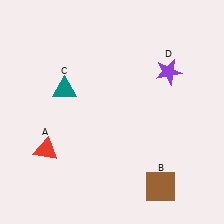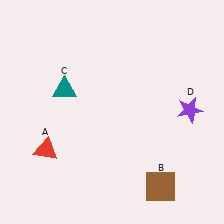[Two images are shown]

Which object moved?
The purple star (D) moved down.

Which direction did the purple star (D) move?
The purple star (D) moved down.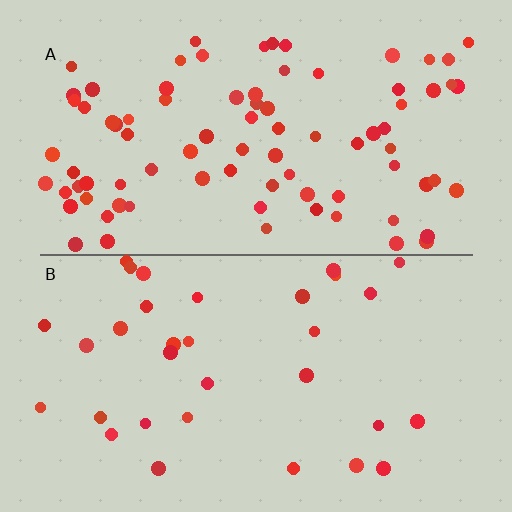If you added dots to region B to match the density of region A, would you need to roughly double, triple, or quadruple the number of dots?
Approximately triple.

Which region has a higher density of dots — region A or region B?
A (the top).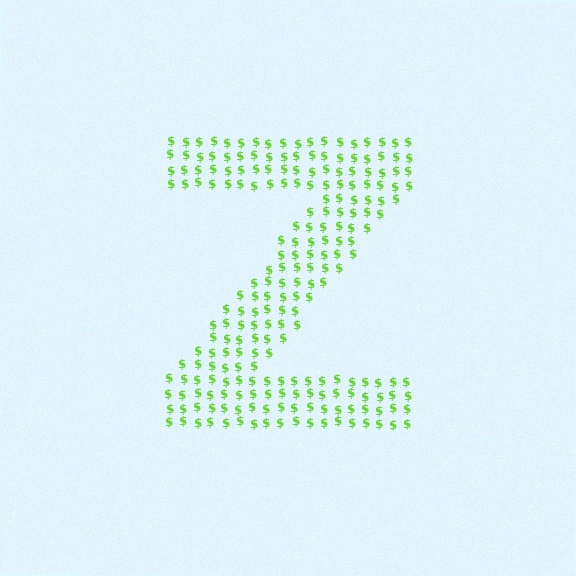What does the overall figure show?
The overall figure shows the letter Z.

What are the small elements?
The small elements are dollar signs.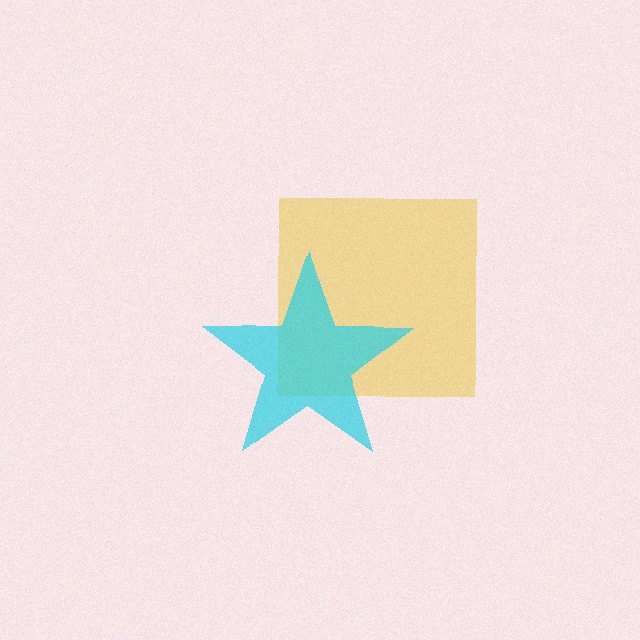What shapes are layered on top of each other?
The layered shapes are: a yellow square, a cyan star.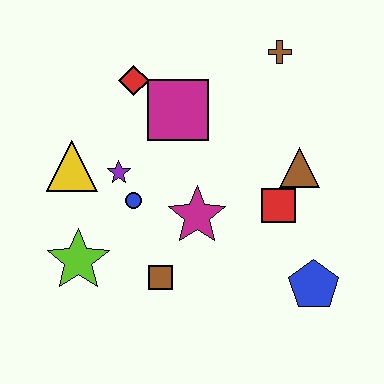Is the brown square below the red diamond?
Yes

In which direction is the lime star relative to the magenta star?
The lime star is to the left of the magenta star.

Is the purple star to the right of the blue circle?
No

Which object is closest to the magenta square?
The red diamond is closest to the magenta square.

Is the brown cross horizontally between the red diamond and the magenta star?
No